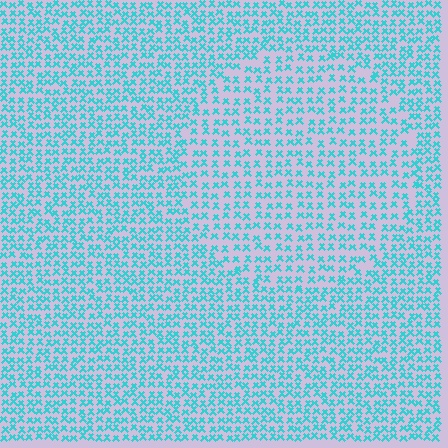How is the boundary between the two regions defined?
The boundary is defined by a change in element density (approximately 1.5x ratio). All elements are the same color, size, and shape.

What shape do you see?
I see a circle.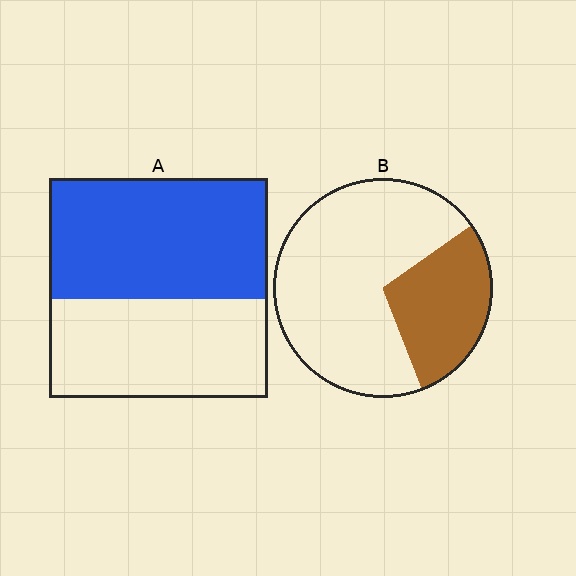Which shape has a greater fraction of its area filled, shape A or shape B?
Shape A.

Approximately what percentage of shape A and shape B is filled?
A is approximately 55% and B is approximately 30%.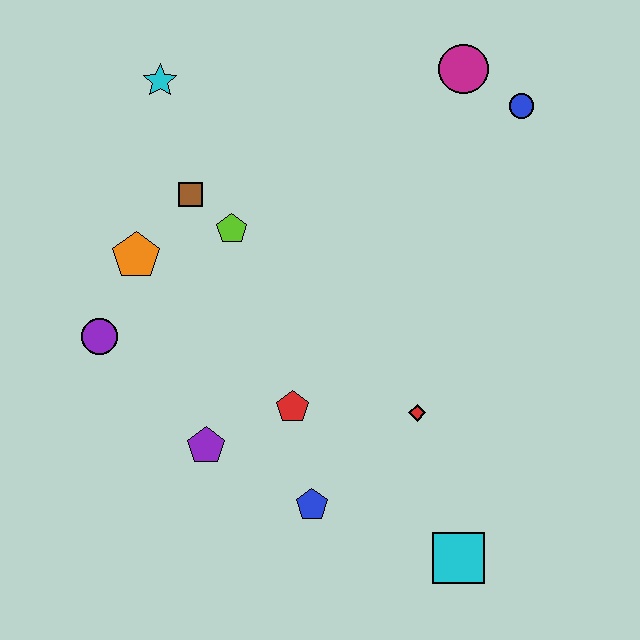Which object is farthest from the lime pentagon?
The cyan square is farthest from the lime pentagon.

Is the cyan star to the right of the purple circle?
Yes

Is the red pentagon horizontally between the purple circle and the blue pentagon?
Yes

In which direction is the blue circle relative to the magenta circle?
The blue circle is to the right of the magenta circle.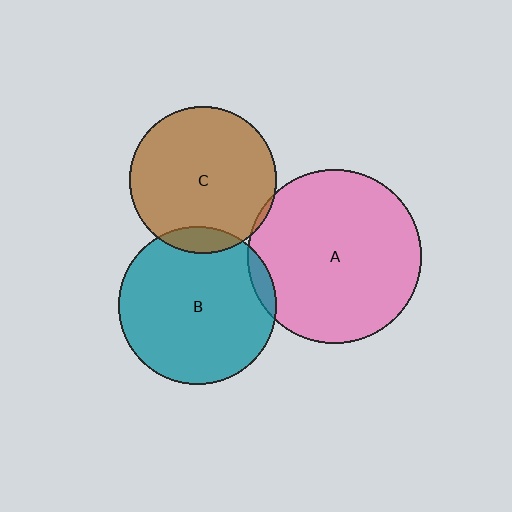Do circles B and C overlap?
Yes.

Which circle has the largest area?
Circle A (pink).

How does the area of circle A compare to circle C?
Approximately 1.4 times.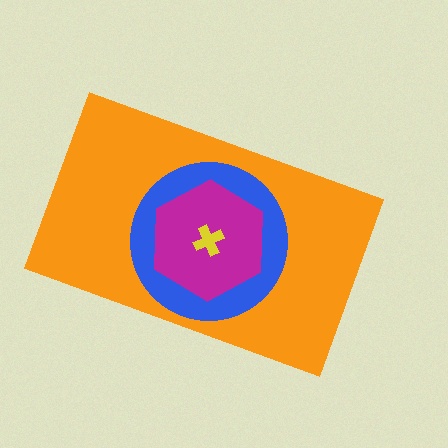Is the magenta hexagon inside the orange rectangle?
Yes.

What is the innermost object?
The yellow cross.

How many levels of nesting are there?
4.